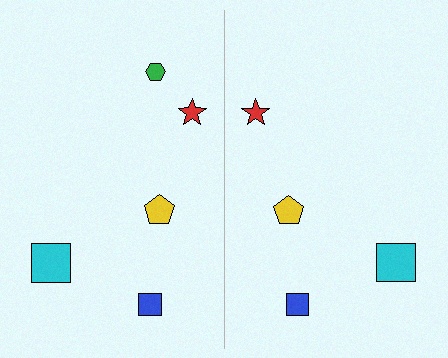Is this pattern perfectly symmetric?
No, the pattern is not perfectly symmetric. A green hexagon is missing from the right side.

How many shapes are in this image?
There are 9 shapes in this image.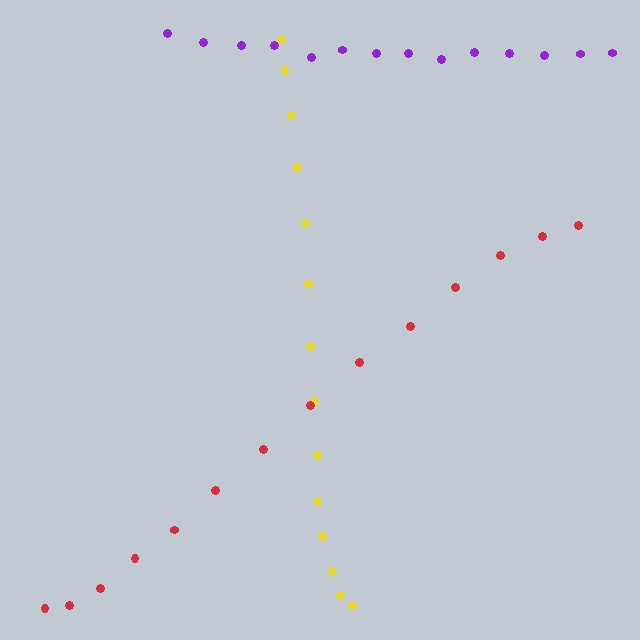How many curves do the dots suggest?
There are 3 distinct paths.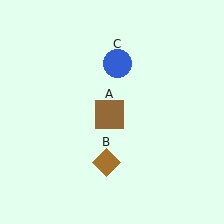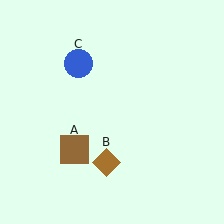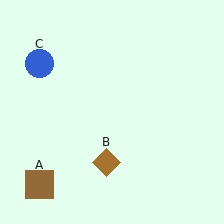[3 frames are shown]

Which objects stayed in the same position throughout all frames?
Brown diamond (object B) remained stationary.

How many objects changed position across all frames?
2 objects changed position: brown square (object A), blue circle (object C).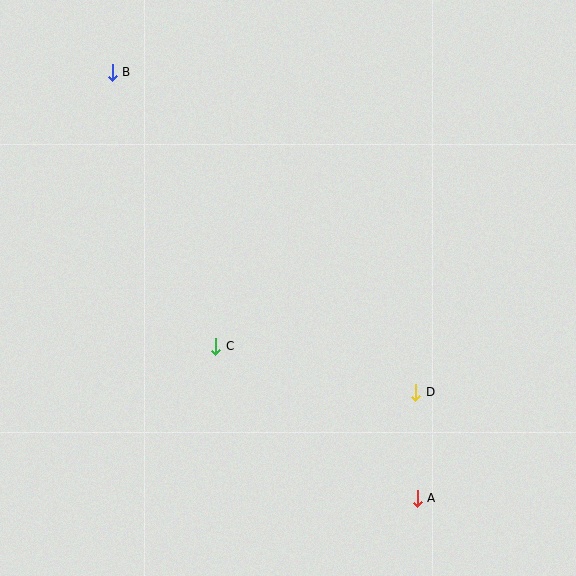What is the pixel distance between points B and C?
The distance between B and C is 293 pixels.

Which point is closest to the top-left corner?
Point B is closest to the top-left corner.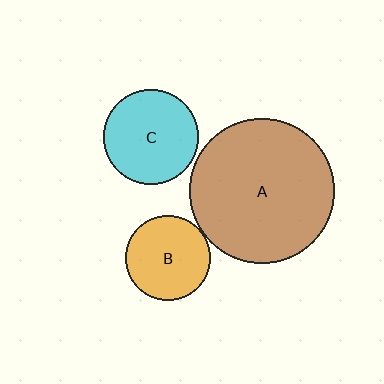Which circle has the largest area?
Circle A (brown).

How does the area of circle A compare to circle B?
Approximately 2.9 times.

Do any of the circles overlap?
No, none of the circles overlap.